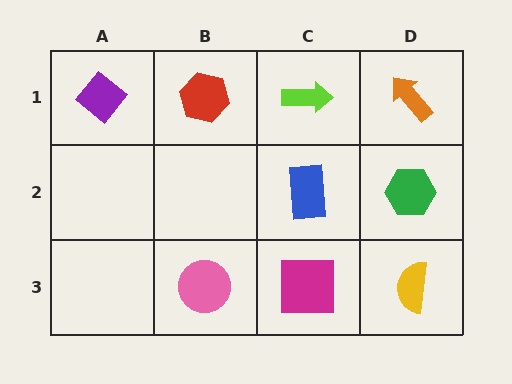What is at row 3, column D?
A yellow semicircle.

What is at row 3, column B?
A pink circle.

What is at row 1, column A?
A purple diamond.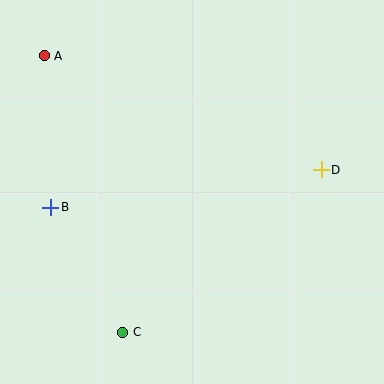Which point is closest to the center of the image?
Point D at (321, 170) is closest to the center.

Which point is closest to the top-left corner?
Point A is closest to the top-left corner.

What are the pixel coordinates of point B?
Point B is at (51, 207).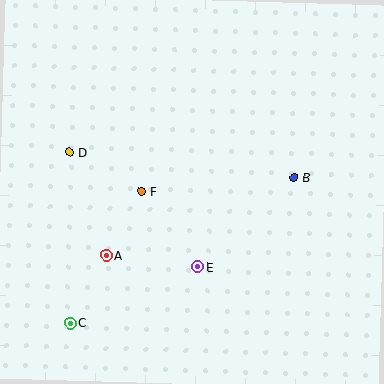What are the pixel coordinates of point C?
Point C is at (70, 323).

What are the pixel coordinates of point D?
Point D is at (70, 152).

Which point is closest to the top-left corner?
Point D is closest to the top-left corner.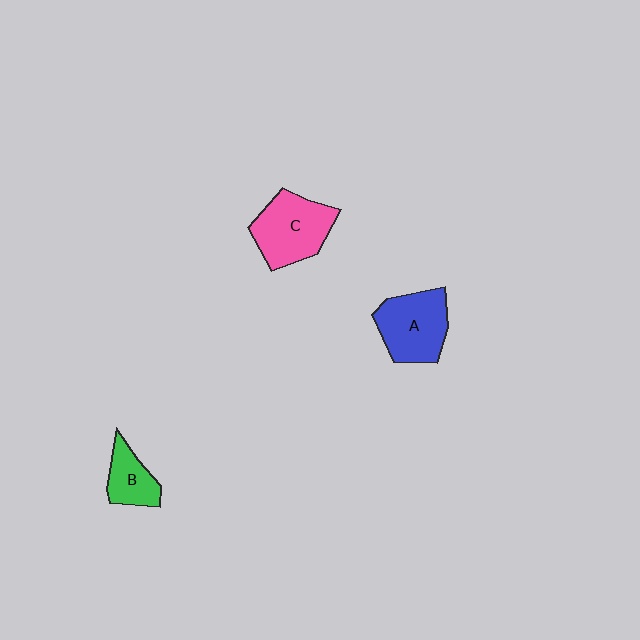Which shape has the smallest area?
Shape B (green).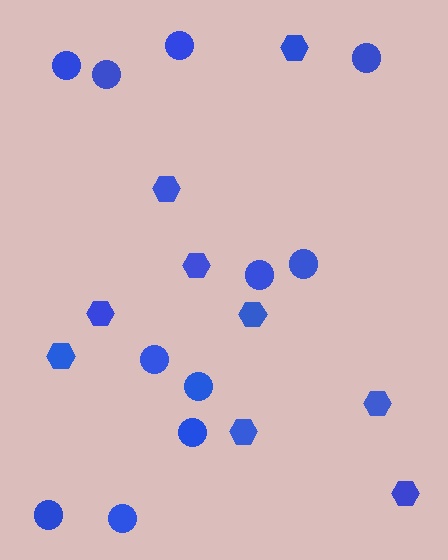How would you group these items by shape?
There are 2 groups: one group of circles (11) and one group of hexagons (9).